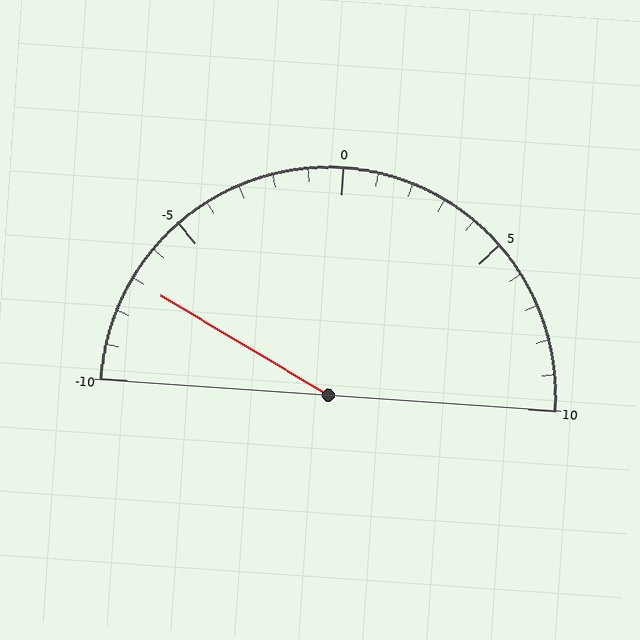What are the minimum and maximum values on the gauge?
The gauge ranges from -10 to 10.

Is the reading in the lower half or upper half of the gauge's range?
The reading is in the lower half of the range (-10 to 10).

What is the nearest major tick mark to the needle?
The nearest major tick mark is -5.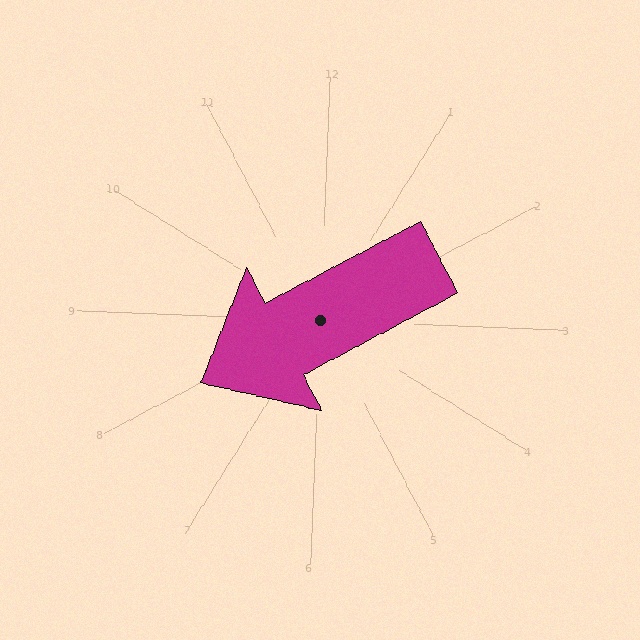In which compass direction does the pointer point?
Southwest.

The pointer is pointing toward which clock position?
Roughly 8 o'clock.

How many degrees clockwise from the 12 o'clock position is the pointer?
Approximately 240 degrees.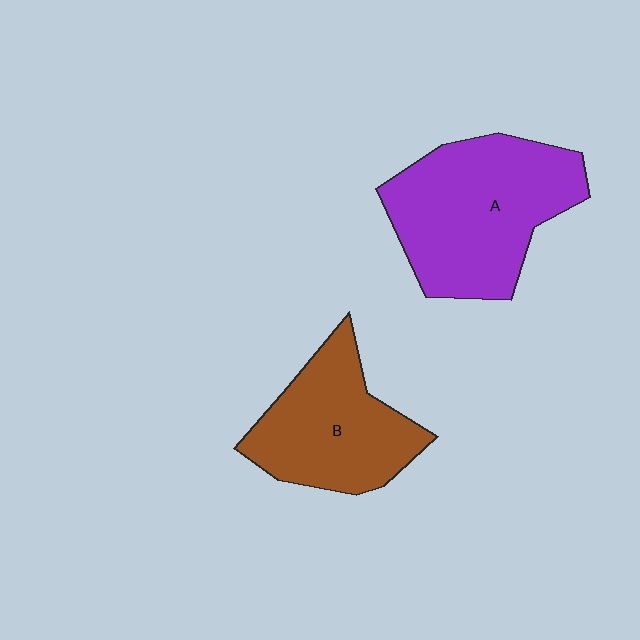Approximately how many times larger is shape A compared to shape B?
Approximately 1.3 times.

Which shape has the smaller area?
Shape B (brown).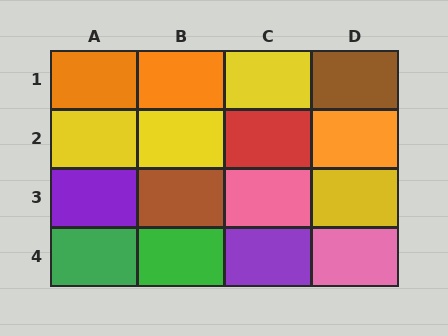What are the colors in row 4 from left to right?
Green, green, purple, pink.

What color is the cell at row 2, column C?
Red.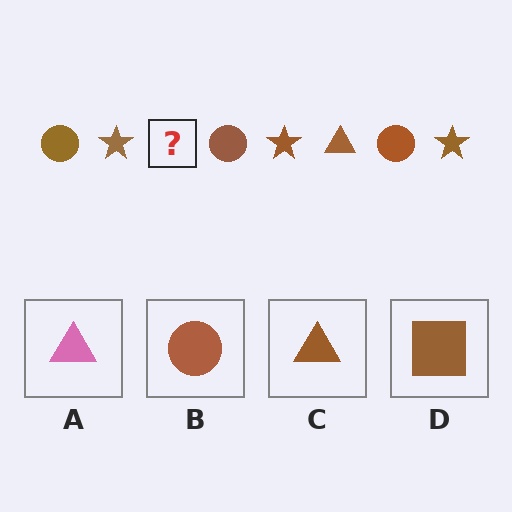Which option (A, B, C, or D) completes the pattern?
C.